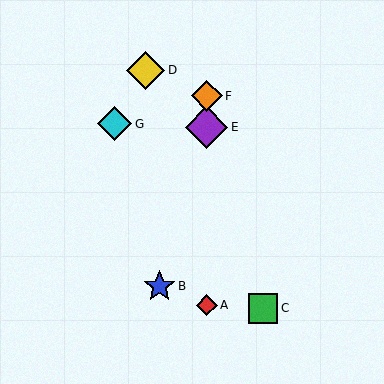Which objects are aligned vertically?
Objects A, E, F are aligned vertically.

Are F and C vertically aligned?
No, F is at x≈207 and C is at x≈263.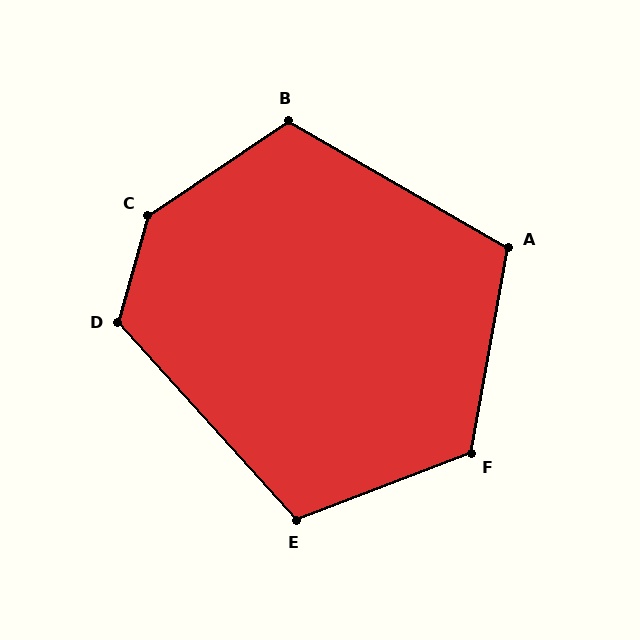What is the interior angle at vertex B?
Approximately 116 degrees (obtuse).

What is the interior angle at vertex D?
Approximately 123 degrees (obtuse).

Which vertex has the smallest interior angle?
A, at approximately 110 degrees.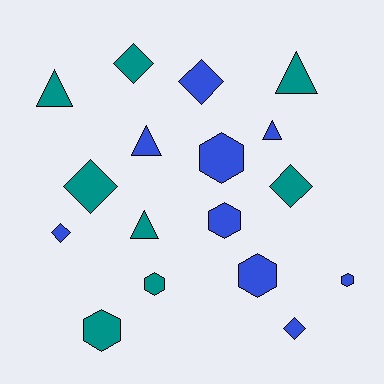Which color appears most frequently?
Blue, with 9 objects.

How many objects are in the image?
There are 17 objects.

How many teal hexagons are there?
There are 2 teal hexagons.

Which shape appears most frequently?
Hexagon, with 6 objects.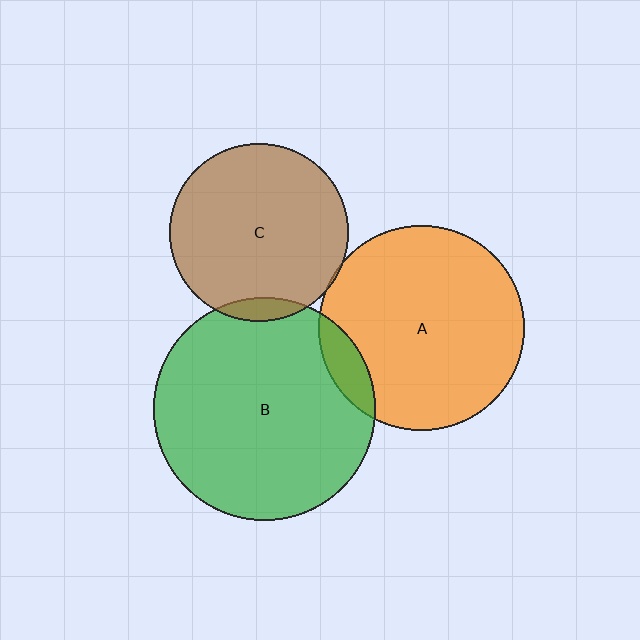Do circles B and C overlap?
Yes.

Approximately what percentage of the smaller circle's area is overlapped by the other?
Approximately 5%.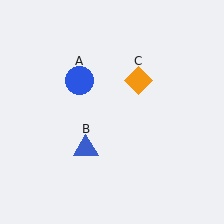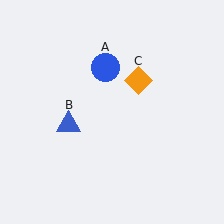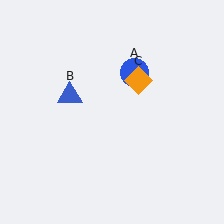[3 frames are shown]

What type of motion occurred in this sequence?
The blue circle (object A), blue triangle (object B) rotated clockwise around the center of the scene.